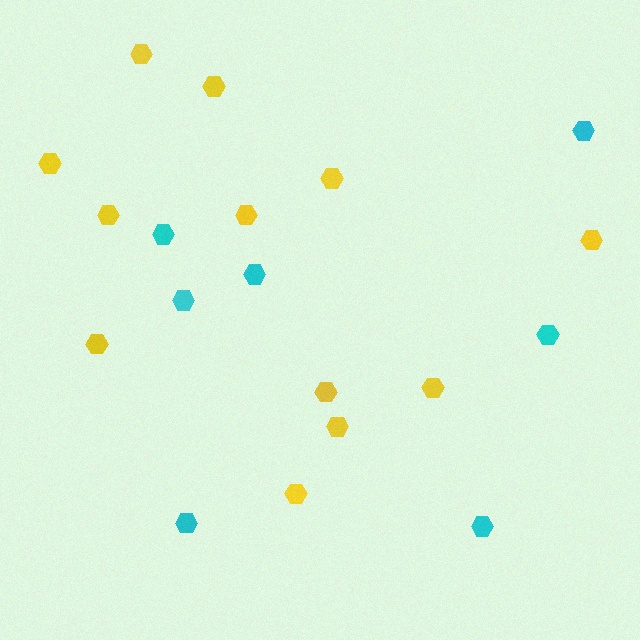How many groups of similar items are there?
There are 2 groups: one group of yellow hexagons (12) and one group of cyan hexagons (7).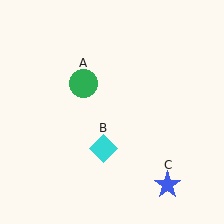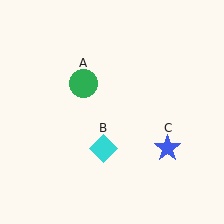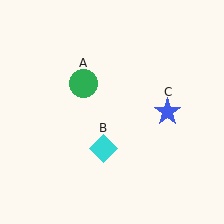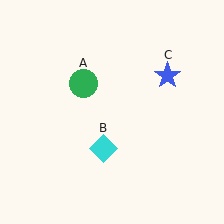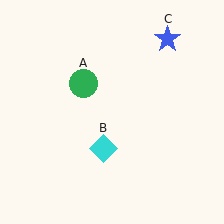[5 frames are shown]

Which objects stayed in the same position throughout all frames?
Green circle (object A) and cyan diamond (object B) remained stationary.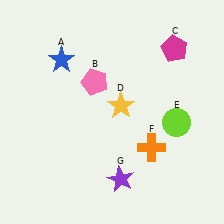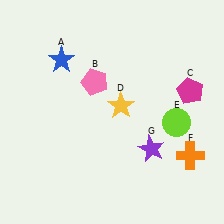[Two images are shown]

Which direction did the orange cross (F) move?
The orange cross (F) moved right.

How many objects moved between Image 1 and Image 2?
3 objects moved between the two images.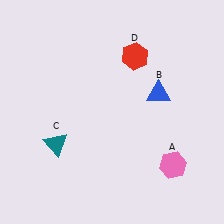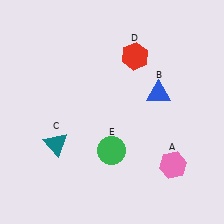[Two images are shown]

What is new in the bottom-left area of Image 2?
A green circle (E) was added in the bottom-left area of Image 2.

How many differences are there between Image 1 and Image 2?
There is 1 difference between the two images.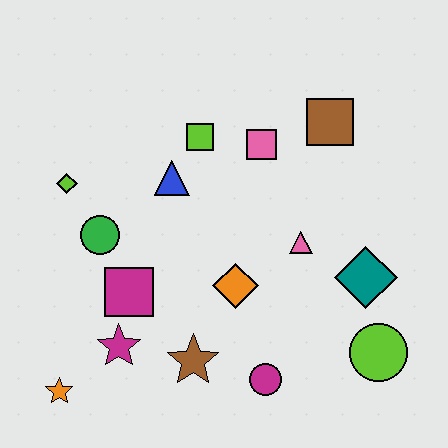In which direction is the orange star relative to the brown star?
The orange star is to the left of the brown star.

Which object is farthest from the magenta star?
The brown square is farthest from the magenta star.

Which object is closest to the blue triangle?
The lime square is closest to the blue triangle.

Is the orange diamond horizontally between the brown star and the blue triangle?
No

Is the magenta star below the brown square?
Yes